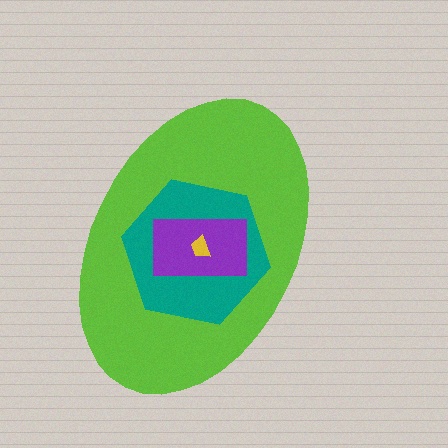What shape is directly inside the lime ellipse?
The teal hexagon.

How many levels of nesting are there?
4.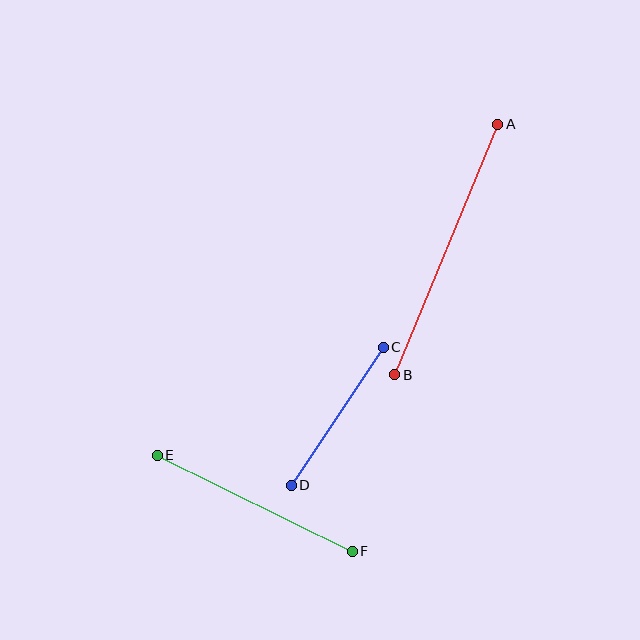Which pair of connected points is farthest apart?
Points A and B are farthest apart.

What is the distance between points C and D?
The distance is approximately 166 pixels.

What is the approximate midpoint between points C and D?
The midpoint is at approximately (337, 416) pixels.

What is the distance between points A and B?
The distance is approximately 271 pixels.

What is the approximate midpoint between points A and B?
The midpoint is at approximately (446, 250) pixels.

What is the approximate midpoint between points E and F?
The midpoint is at approximately (255, 503) pixels.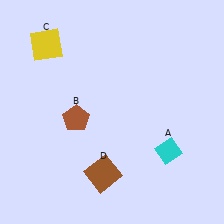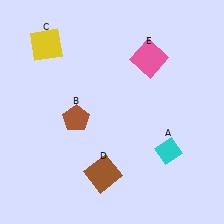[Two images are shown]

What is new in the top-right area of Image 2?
A pink square (E) was added in the top-right area of Image 2.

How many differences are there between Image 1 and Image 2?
There is 1 difference between the two images.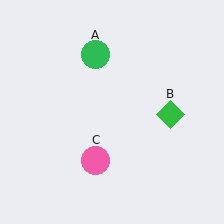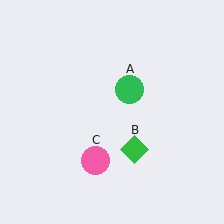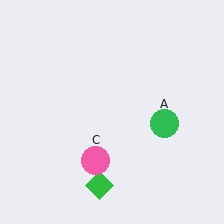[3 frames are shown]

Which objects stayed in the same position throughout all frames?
Pink circle (object C) remained stationary.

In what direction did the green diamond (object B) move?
The green diamond (object B) moved down and to the left.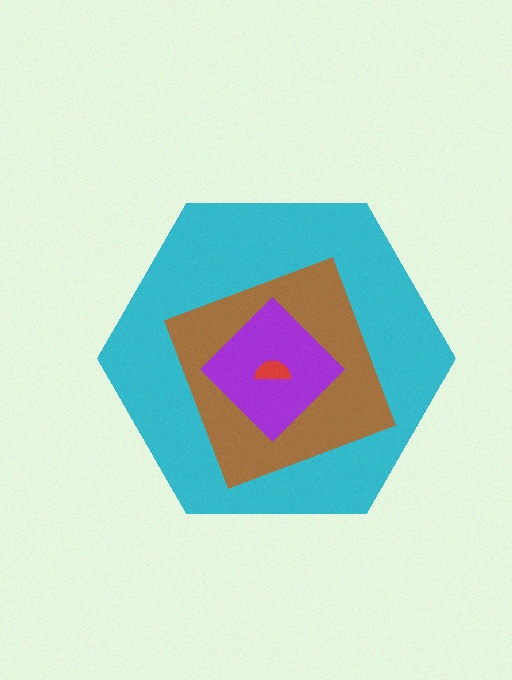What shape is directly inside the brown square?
The purple diamond.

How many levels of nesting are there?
4.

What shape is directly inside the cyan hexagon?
The brown square.